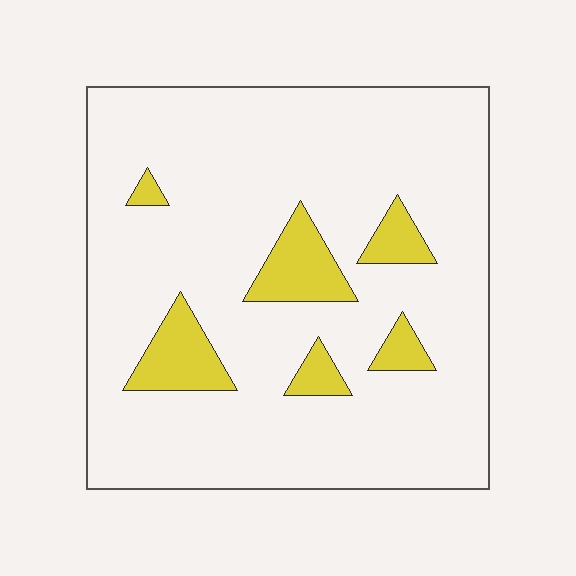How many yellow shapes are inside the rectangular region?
6.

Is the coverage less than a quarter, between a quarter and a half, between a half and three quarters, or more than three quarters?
Less than a quarter.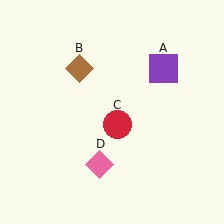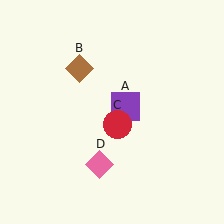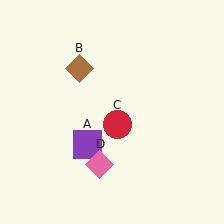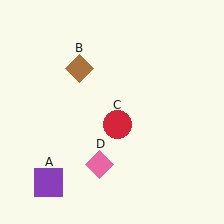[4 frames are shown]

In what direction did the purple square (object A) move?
The purple square (object A) moved down and to the left.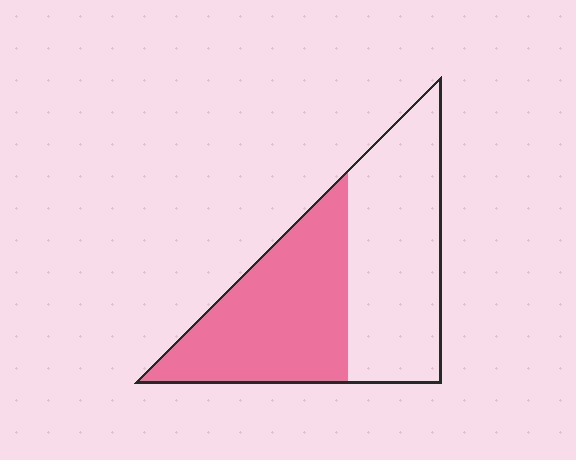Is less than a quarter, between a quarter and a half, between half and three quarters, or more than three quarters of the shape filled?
Between a quarter and a half.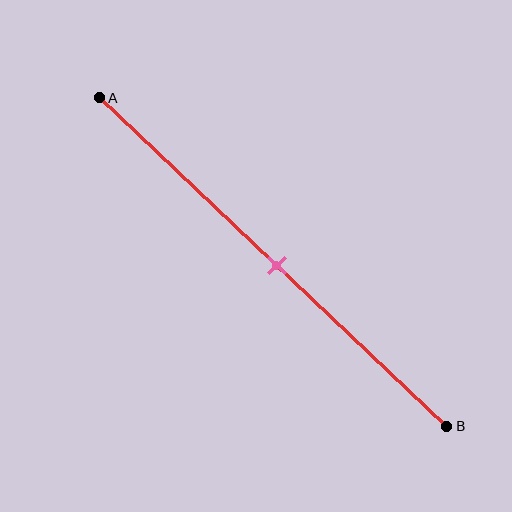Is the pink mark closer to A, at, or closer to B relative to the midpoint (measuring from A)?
The pink mark is approximately at the midpoint of segment AB.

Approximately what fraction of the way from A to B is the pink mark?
The pink mark is approximately 50% of the way from A to B.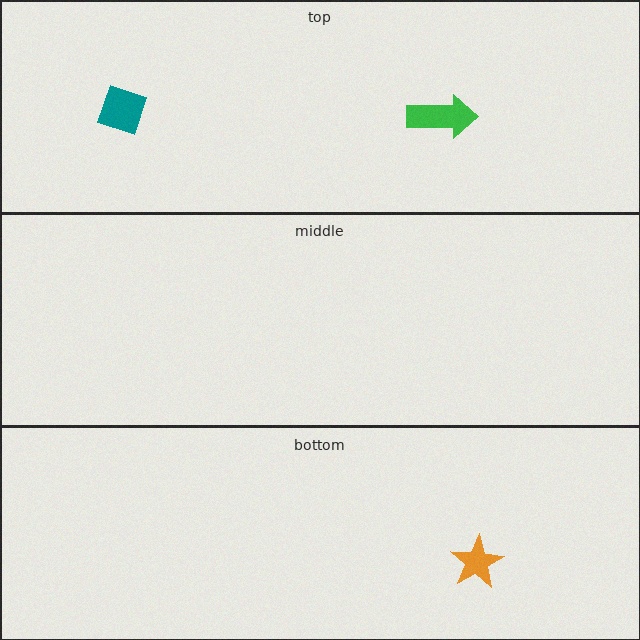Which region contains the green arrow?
The top region.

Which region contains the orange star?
The bottom region.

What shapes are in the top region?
The green arrow, the teal diamond.